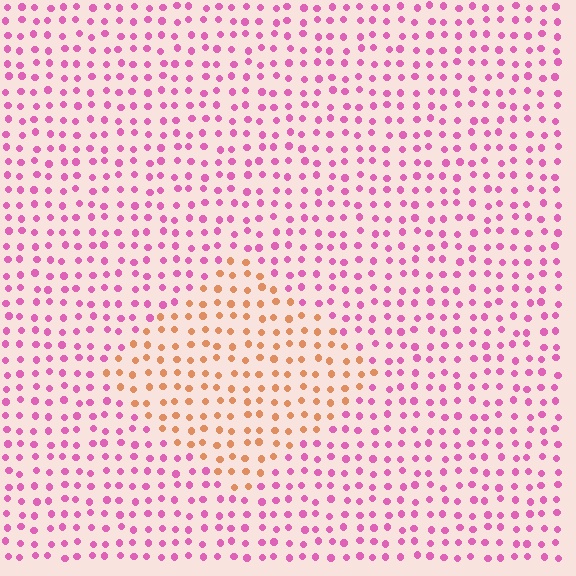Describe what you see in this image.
The image is filled with small pink elements in a uniform arrangement. A diamond-shaped region is visible where the elements are tinted to a slightly different hue, forming a subtle color boundary.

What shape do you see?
I see a diamond.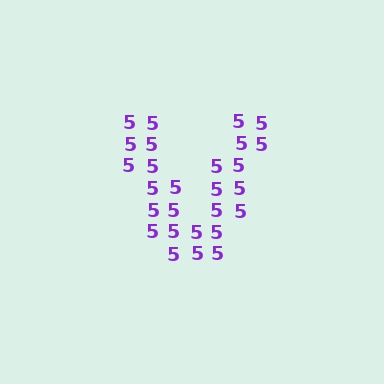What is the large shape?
The large shape is the letter V.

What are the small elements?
The small elements are digit 5's.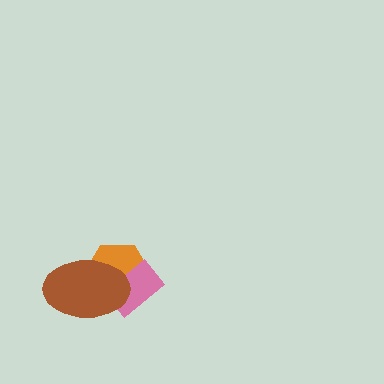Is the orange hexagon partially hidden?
Yes, it is partially covered by another shape.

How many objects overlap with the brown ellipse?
2 objects overlap with the brown ellipse.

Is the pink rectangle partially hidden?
Yes, it is partially covered by another shape.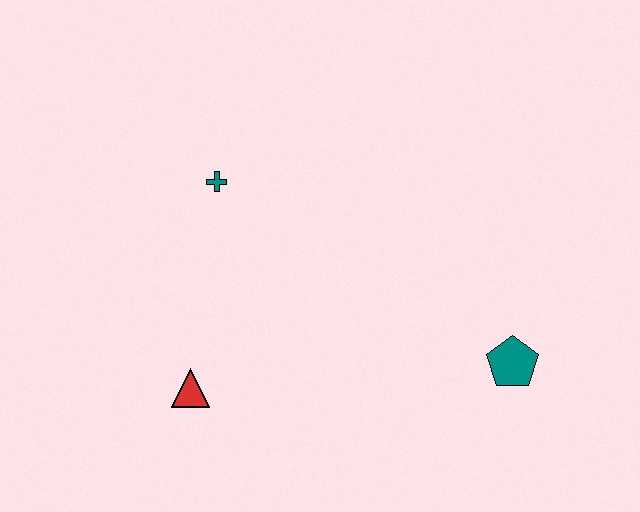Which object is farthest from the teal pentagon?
The teal cross is farthest from the teal pentagon.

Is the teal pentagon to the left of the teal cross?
No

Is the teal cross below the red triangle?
No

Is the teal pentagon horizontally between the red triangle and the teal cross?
No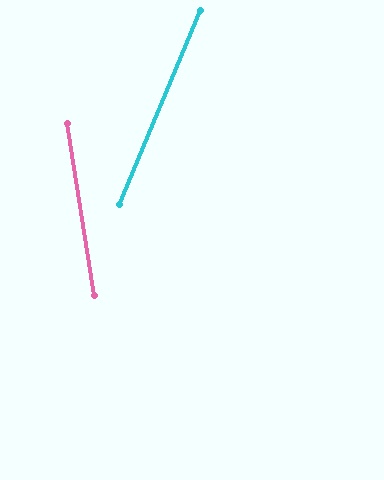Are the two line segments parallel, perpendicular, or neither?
Neither parallel nor perpendicular — they differ by about 31°.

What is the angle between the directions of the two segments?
Approximately 31 degrees.